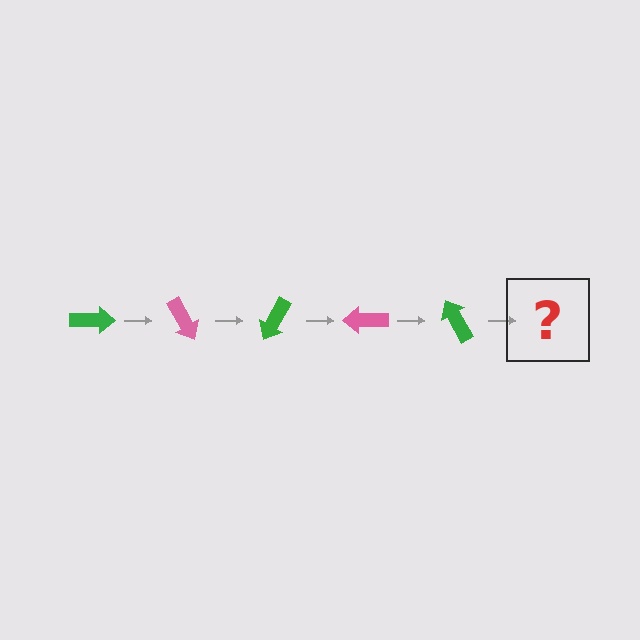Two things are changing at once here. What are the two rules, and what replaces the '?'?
The two rules are that it rotates 60 degrees each step and the color cycles through green and pink. The '?' should be a pink arrow, rotated 300 degrees from the start.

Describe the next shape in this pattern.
It should be a pink arrow, rotated 300 degrees from the start.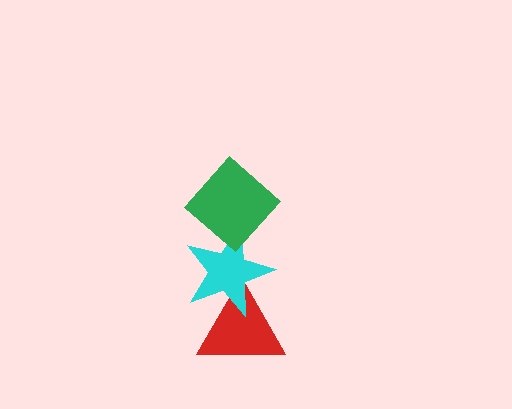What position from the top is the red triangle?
The red triangle is 3rd from the top.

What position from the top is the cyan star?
The cyan star is 2nd from the top.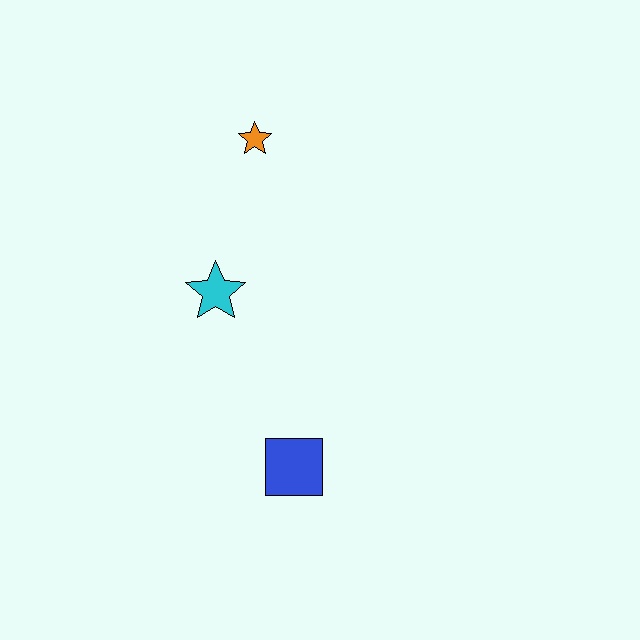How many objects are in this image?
There are 3 objects.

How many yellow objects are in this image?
There are no yellow objects.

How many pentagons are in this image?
There are no pentagons.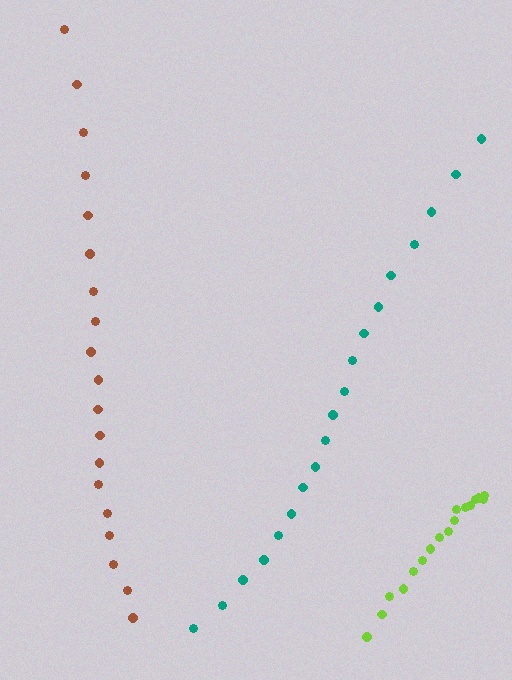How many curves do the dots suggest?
There are 3 distinct paths.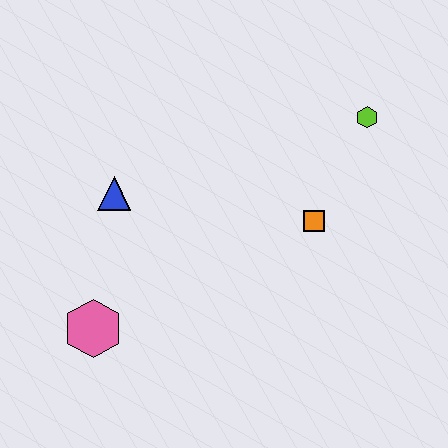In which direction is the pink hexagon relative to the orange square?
The pink hexagon is to the left of the orange square.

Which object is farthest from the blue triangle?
The lime hexagon is farthest from the blue triangle.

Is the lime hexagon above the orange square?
Yes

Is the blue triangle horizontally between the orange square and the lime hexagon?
No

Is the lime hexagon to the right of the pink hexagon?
Yes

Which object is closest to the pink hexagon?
The blue triangle is closest to the pink hexagon.